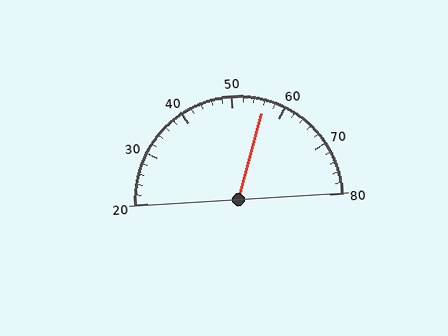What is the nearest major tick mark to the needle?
The nearest major tick mark is 60.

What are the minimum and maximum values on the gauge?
The gauge ranges from 20 to 80.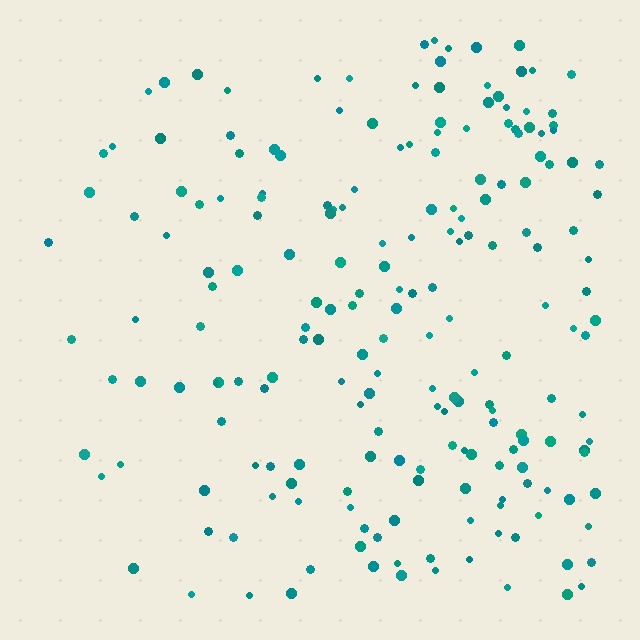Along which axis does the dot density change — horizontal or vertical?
Horizontal.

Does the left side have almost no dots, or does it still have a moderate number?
Still a moderate number, just noticeably fewer than the right.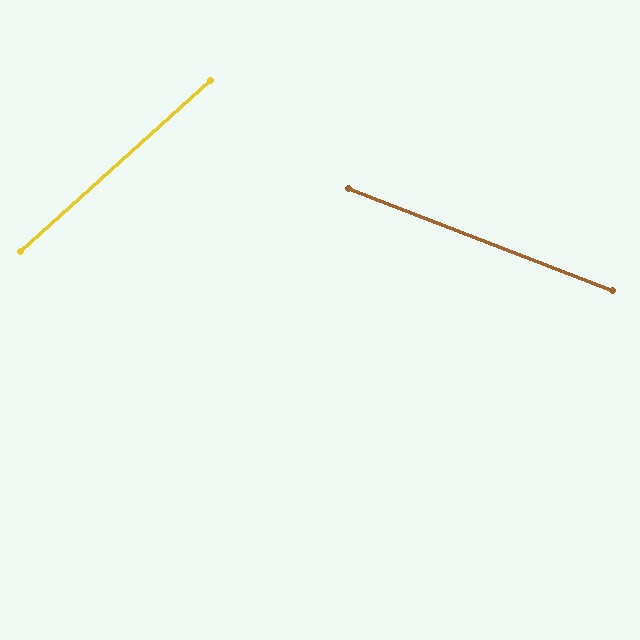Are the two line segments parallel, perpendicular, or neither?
Neither parallel nor perpendicular — they differ by about 63°.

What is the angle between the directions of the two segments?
Approximately 63 degrees.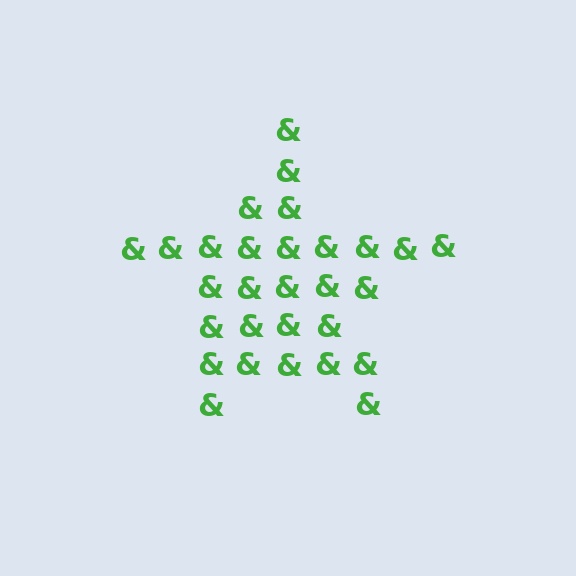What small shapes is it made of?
It is made of small ampersands.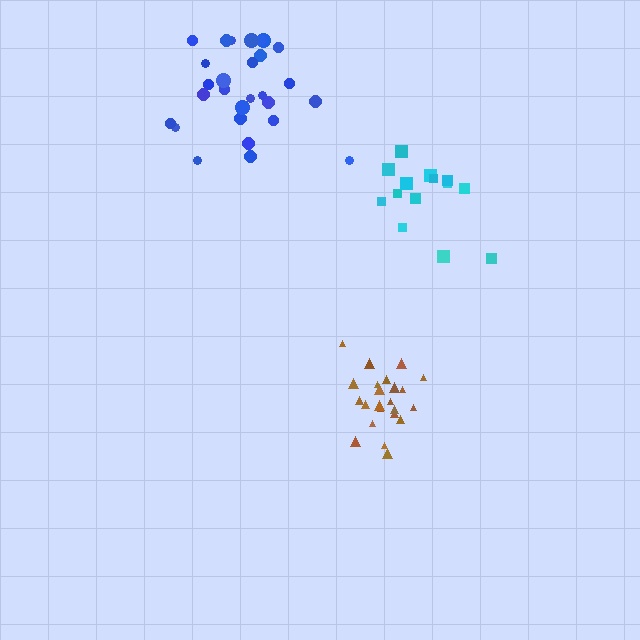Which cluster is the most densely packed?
Brown.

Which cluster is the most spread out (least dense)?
Blue.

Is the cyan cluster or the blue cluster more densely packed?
Cyan.